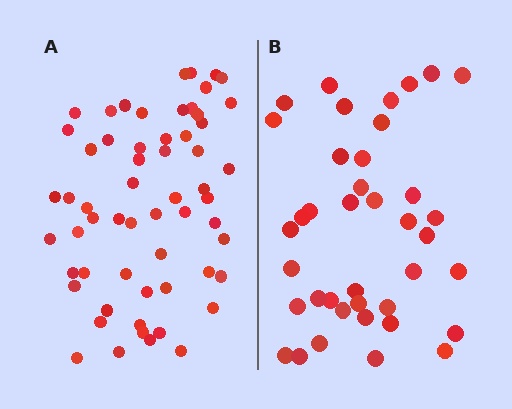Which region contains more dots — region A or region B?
Region A (the left region) has more dots.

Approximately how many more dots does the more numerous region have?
Region A has approximately 20 more dots than region B.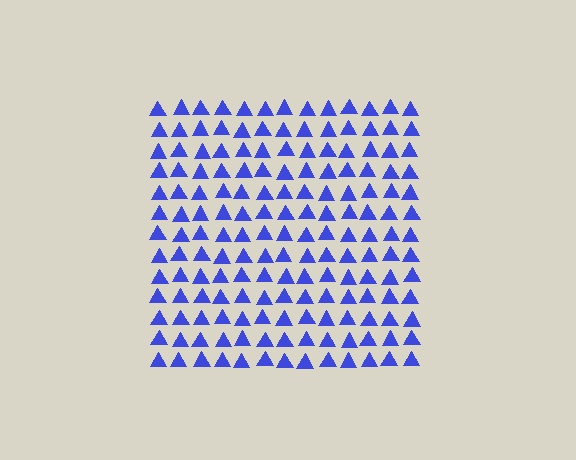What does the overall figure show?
The overall figure shows a square.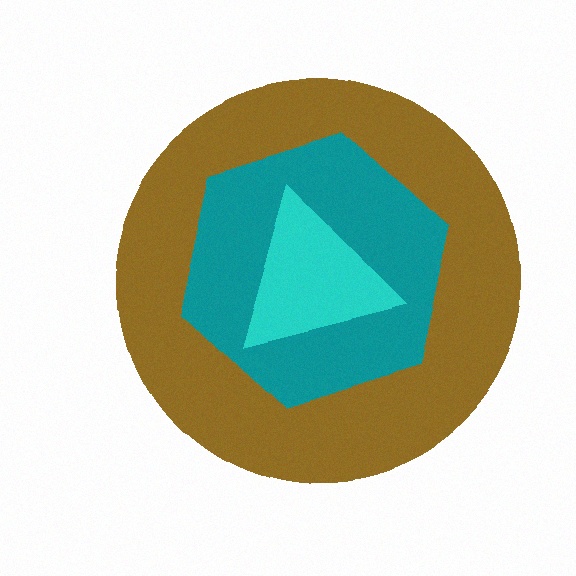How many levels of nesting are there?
3.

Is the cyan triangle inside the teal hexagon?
Yes.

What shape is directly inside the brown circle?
The teal hexagon.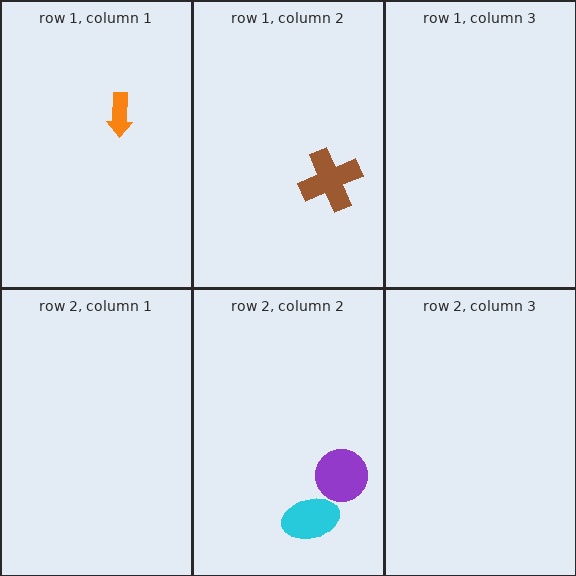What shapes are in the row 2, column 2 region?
The cyan ellipse, the purple circle.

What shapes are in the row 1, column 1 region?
The orange arrow.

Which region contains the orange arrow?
The row 1, column 1 region.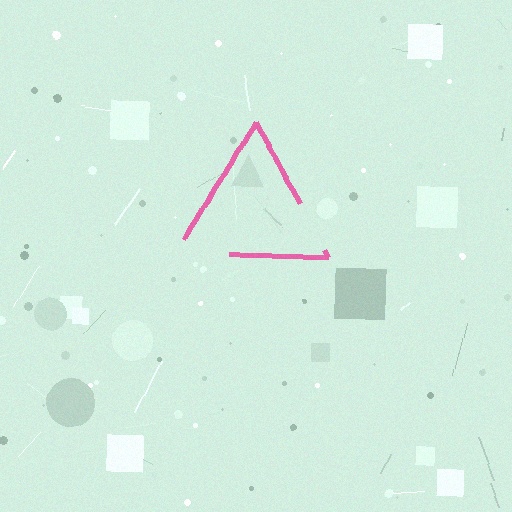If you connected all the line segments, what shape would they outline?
They would outline a triangle.